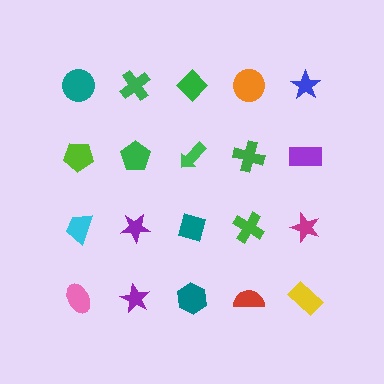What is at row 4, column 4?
A red semicircle.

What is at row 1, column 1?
A teal circle.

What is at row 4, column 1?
A pink ellipse.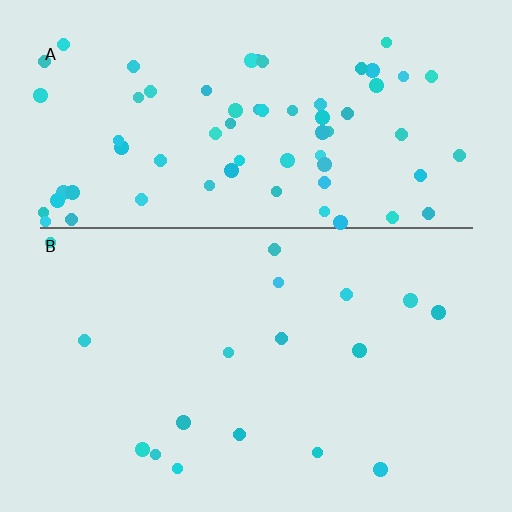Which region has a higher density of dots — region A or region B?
A (the top).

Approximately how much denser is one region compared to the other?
Approximately 4.0× — region A over region B.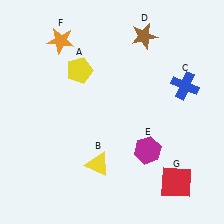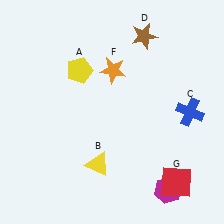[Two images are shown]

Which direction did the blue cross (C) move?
The blue cross (C) moved down.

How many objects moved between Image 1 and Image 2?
3 objects moved between the two images.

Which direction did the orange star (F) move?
The orange star (F) moved right.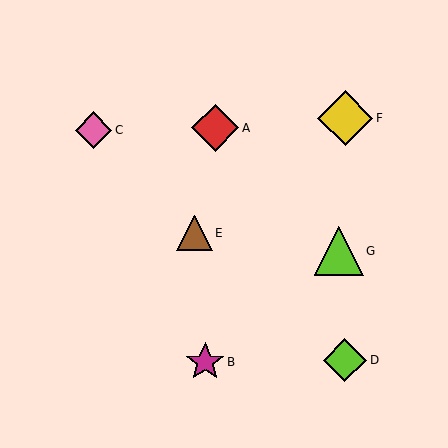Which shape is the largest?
The yellow diamond (labeled F) is the largest.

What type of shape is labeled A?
Shape A is a red diamond.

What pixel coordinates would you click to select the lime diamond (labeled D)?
Click at (345, 360) to select the lime diamond D.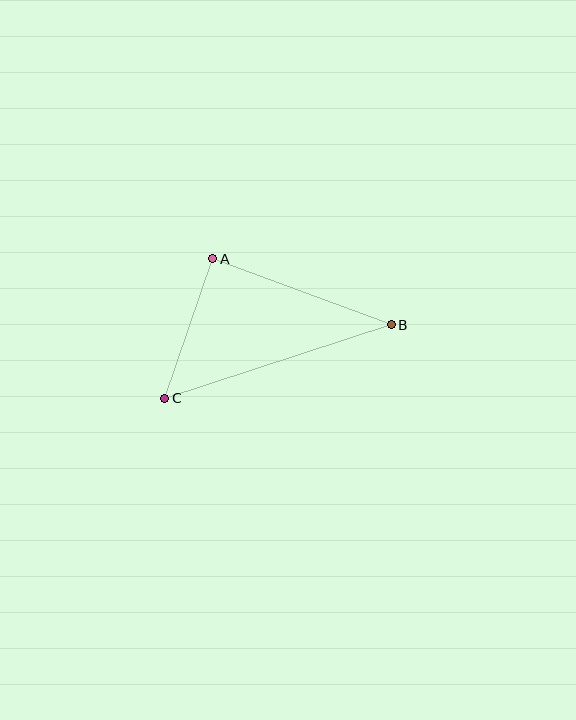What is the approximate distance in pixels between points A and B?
The distance between A and B is approximately 190 pixels.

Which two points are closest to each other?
Points A and C are closest to each other.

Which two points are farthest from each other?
Points B and C are farthest from each other.